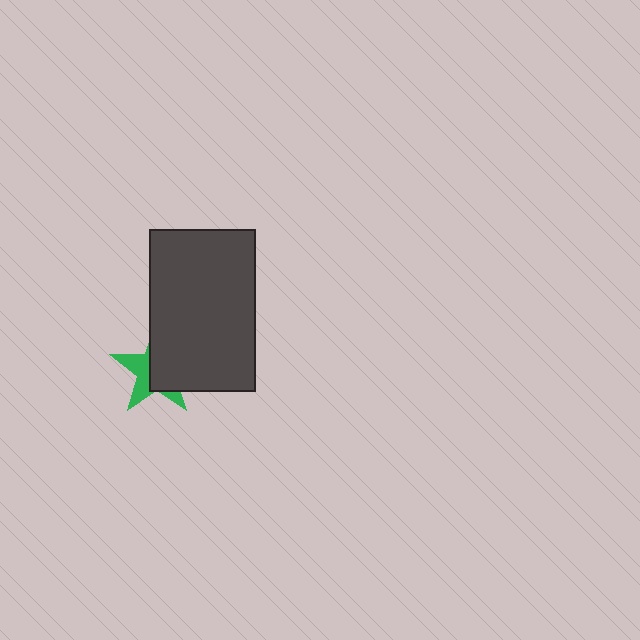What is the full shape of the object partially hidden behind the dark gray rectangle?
The partially hidden object is a green star.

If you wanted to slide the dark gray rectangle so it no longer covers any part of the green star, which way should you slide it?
Slide it right — that is the most direct way to separate the two shapes.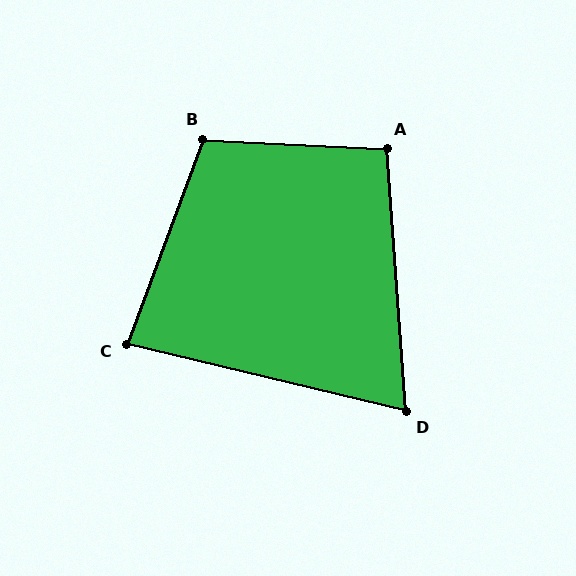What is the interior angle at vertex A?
Approximately 97 degrees (obtuse).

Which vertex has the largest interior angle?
B, at approximately 108 degrees.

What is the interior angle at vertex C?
Approximately 83 degrees (acute).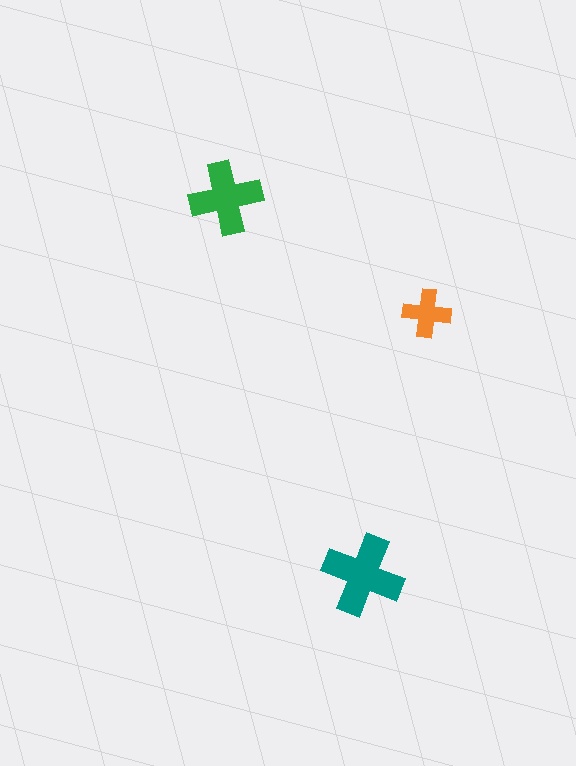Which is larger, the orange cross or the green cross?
The green one.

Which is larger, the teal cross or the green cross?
The teal one.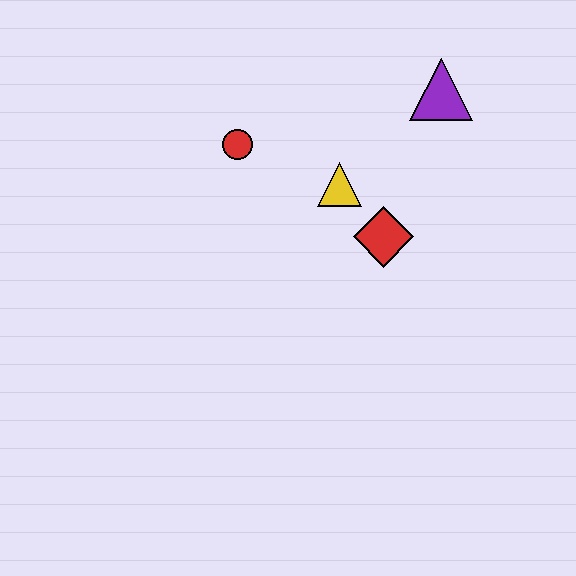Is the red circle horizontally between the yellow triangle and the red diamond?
No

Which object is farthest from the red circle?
The purple triangle is farthest from the red circle.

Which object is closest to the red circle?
The yellow triangle is closest to the red circle.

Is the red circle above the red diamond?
Yes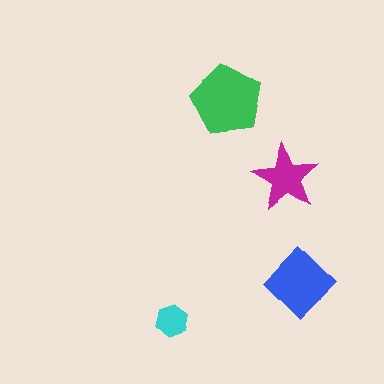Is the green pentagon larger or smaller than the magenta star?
Larger.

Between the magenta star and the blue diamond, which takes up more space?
The blue diamond.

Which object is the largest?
The green pentagon.